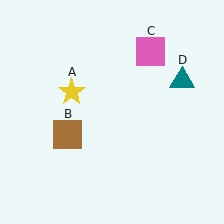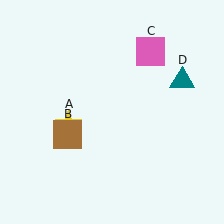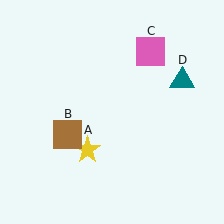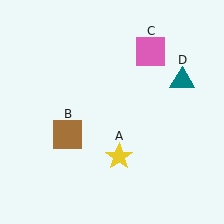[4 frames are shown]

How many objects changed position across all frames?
1 object changed position: yellow star (object A).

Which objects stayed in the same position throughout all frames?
Brown square (object B) and pink square (object C) and teal triangle (object D) remained stationary.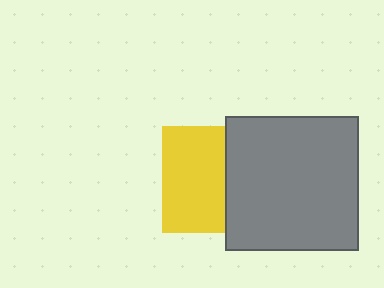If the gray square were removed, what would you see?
You would see the complete yellow square.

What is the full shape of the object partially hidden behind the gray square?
The partially hidden object is a yellow square.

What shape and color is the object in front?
The object in front is a gray square.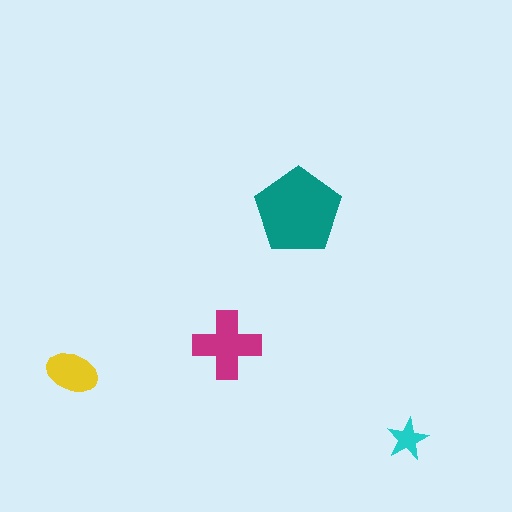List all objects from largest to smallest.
The teal pentagon, the magenta cross, the yellow ellipse, the cyan star.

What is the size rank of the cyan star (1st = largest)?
4th.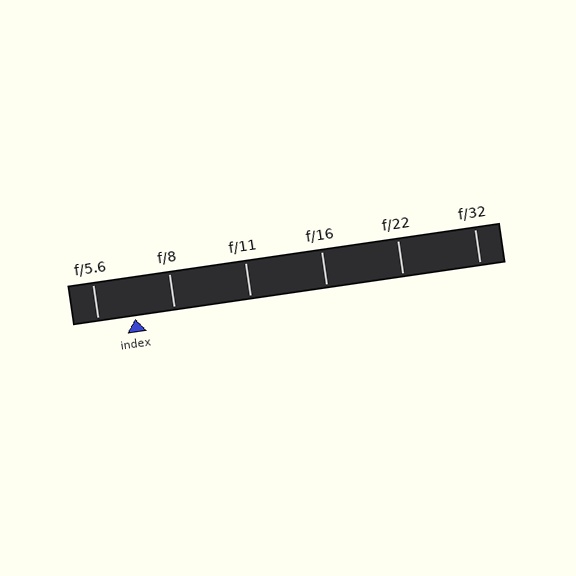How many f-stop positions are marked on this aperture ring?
There are 6 f-stop positions marked.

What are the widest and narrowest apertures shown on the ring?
The widest aperture shown is f/5.6 and the narrowest is f/32.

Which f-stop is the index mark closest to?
The index mark is closest to f/5.6.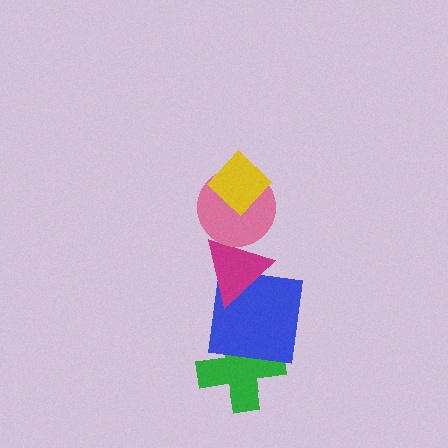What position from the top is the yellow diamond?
The yellow diamond is 1st from the top.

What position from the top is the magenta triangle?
The magenta triangle is 3rd from the top.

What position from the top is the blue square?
The blue square is 4th from the top.